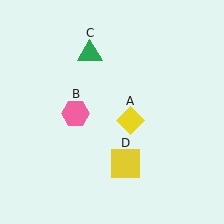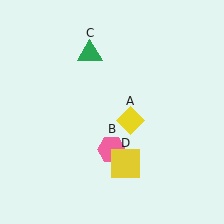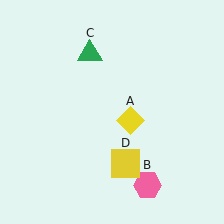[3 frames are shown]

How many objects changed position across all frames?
1 object changed position: pink hexagon (object B).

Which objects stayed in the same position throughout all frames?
Yellow diamond (object A) and green triangle (object C) and yellow square (object D) remained stationary.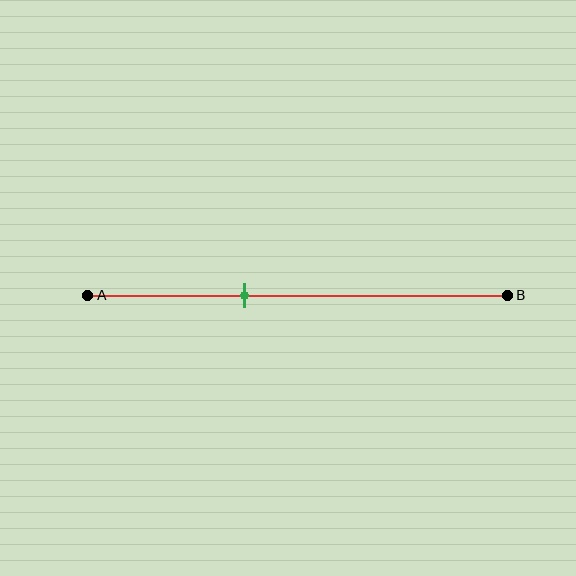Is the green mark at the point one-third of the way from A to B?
No, the mark is at about 35% from A, not at the 33% one-third point.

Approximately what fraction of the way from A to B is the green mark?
The green mark is approximately 35% of the way from A to B.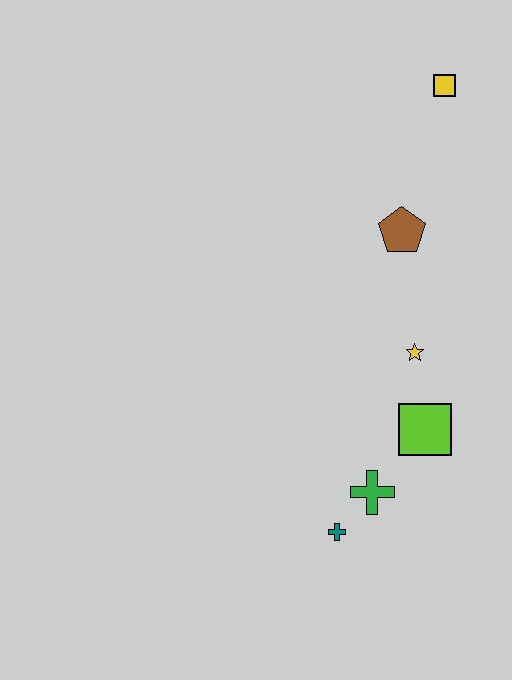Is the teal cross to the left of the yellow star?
Yes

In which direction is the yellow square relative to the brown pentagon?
The yellow square is above the brown pentagon.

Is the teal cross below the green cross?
Yes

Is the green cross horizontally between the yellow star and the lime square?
No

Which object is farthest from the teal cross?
The yellow square is farthest from the teal cross.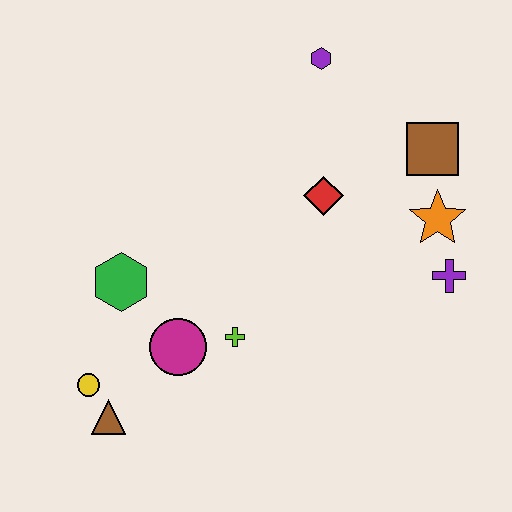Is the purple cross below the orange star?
Yes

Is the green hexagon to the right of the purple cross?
No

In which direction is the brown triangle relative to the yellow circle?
The brown triangle is below the yellow circle.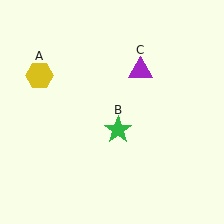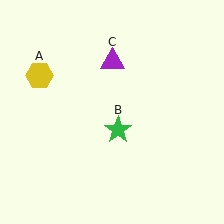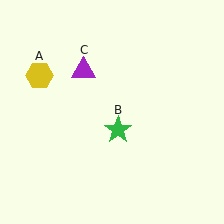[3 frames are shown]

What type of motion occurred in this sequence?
The purple triangle (object C) rotated counterclockwise around the center of the scene.